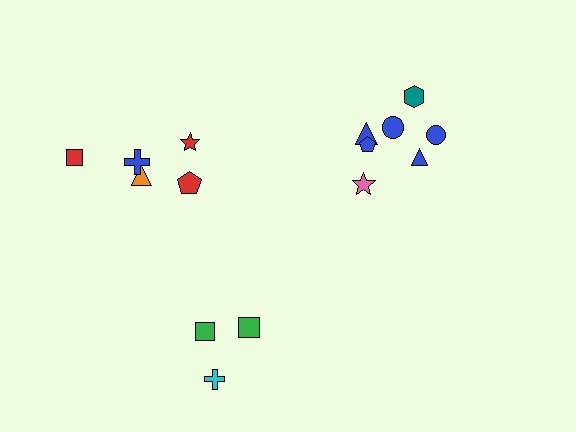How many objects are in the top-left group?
There are 5 objects.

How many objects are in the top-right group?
There are 7 objects.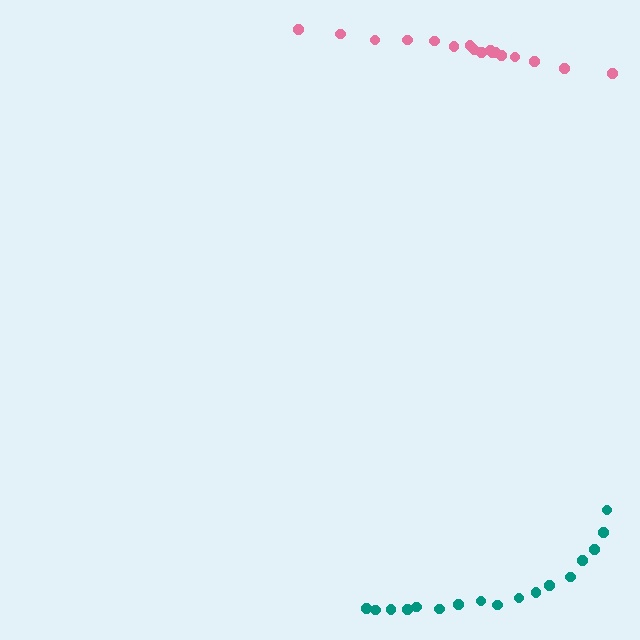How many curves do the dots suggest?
There are 2 distinct paths.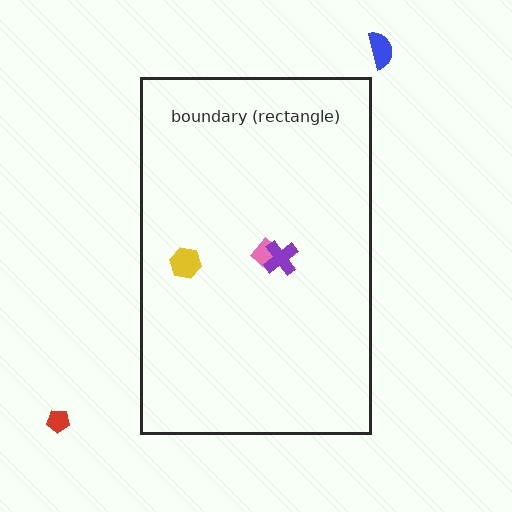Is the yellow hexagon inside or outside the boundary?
Inside.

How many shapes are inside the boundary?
3 inside, 2 outside.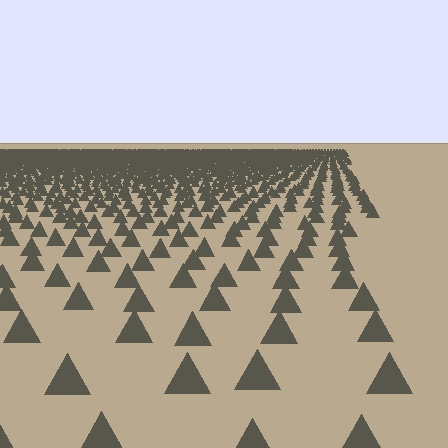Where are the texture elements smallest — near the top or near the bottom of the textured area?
Near the top.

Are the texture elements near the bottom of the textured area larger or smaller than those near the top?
Larger. Near the bottom, elements are closer to the viewer and appear at a bigger on-screen size.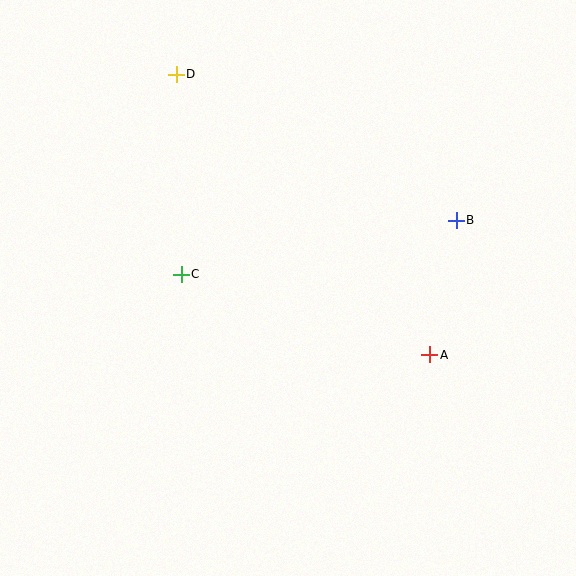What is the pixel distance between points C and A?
The distance between C and A is 261 pixels.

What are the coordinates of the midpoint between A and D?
The midpoint between A and D is at (303, 214).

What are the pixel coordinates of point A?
Point A is at (430, 355).